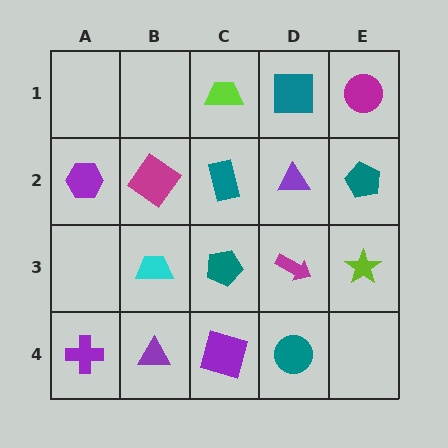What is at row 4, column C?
A purple square.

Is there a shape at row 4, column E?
No, that cell is empty.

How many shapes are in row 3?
4 shapes.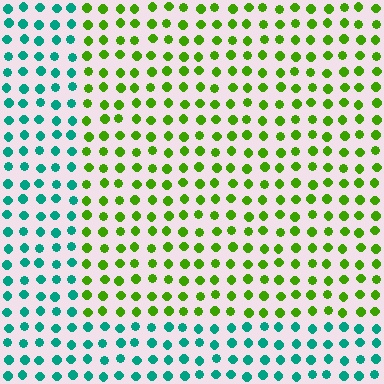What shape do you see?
I see a rectangle.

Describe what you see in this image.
The image is filled with small teal elements in a uniform arrangement. A rectangle-shaped region is visible where the elements are tinted to a slightly different hue, forming a subtle color boundary.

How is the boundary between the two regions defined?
The boundary is defined purely by a slight shift in hue (about 69 degrees). Spacing, size, and orientation are identical on both sides.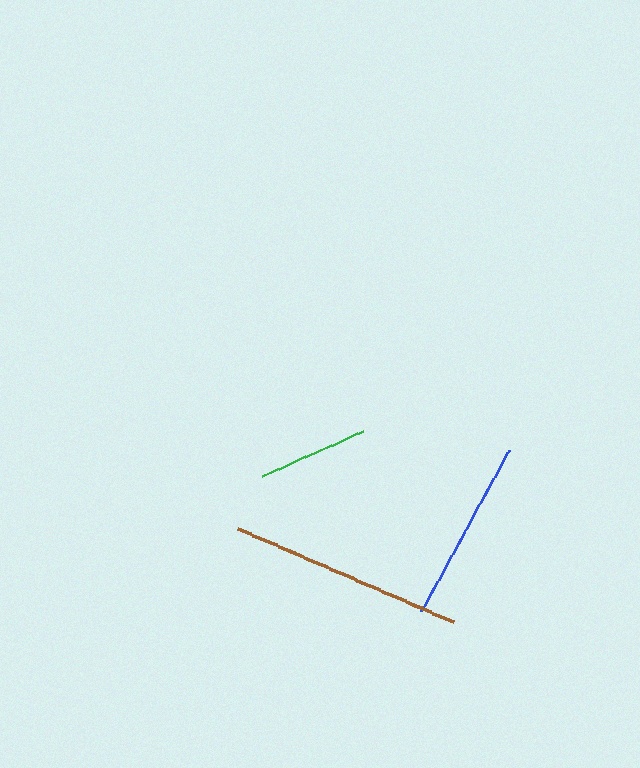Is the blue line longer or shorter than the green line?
The blue line is longer than the green line.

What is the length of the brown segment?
The brown segment is approximately 234 pixels long.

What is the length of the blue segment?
The blue segment is approximately 183 pixels long.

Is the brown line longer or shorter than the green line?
The brown line is longer than the green line.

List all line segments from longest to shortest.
From longest to shortest: brown, blue, green.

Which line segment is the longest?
The brown line is the longest at approximately 234 pixels.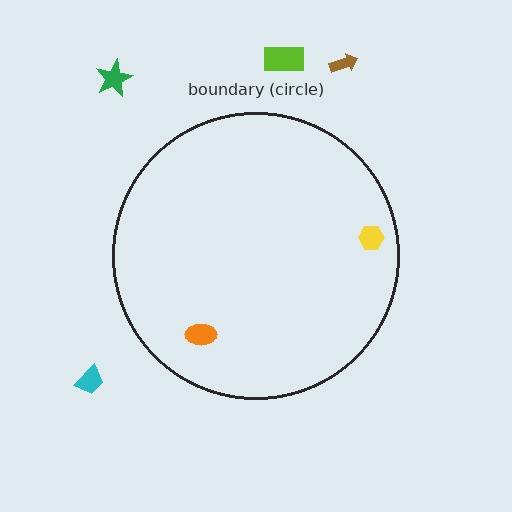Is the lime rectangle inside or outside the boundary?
Outside.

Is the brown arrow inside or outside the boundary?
Outside.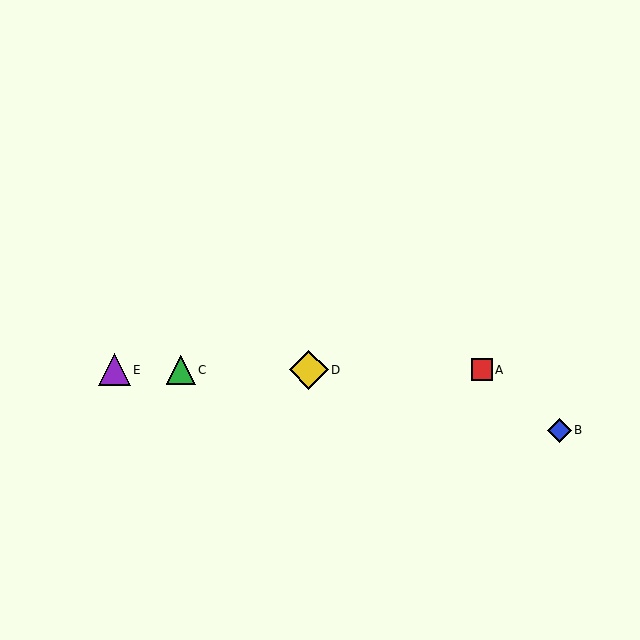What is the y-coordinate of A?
Object A is at y≈370.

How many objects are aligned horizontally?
4 objects (A, C, D, E) are aligned horizontally.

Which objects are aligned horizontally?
Objects A, C, D, E are aligned horizontally.